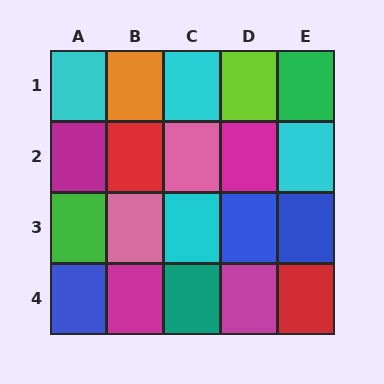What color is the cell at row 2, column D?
Magenta.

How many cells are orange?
1 cell is orange.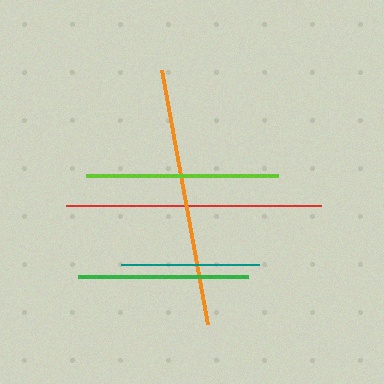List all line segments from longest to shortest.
From longest to shortest: orange, red, lime, green, teal.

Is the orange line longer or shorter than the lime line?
The orange line is longer than the lime line.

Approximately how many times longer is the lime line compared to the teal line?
The lime line is approximately 1.4 times the length of the teal line.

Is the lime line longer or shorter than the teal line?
The lime line is longer than the teal line.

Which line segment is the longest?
The orange line is the longest at approximately 258 pixels.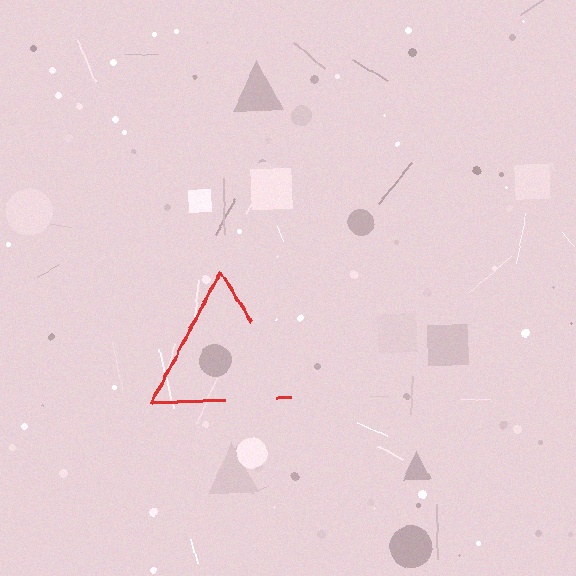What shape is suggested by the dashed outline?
The dashed outline suggests a triangle.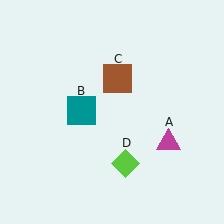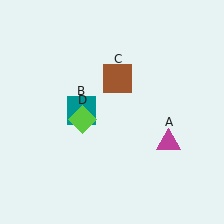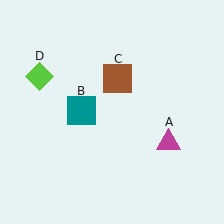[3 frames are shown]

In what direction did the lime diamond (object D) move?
The lime diamond (object D) moved up and to the left.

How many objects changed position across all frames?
1 object changed position: lime diamond (object D).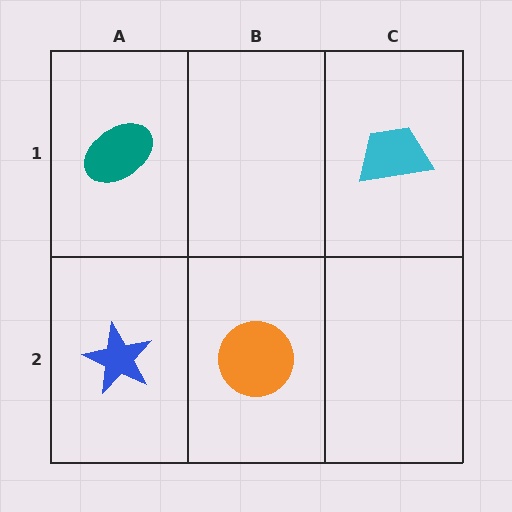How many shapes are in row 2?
2 shapes.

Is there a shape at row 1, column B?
No, that cell is empty.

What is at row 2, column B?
An orange circle.